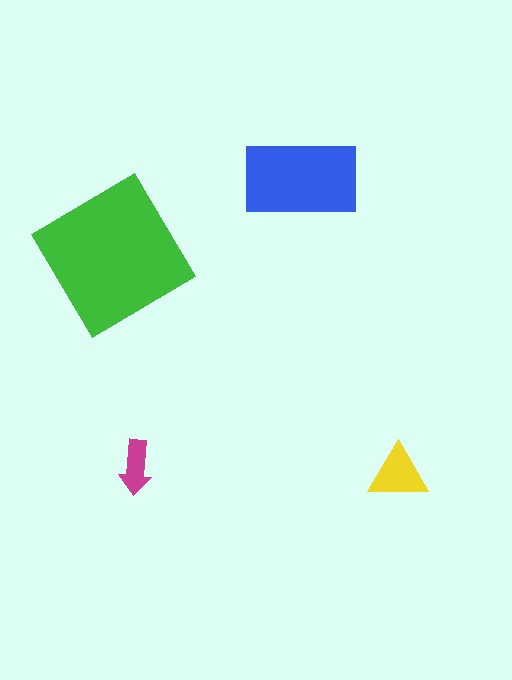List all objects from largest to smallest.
The green diamond, the blue rectangle, the yellow triangle, the magenta arrow.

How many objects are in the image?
There are 4 objects in the image.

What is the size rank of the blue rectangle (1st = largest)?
2nd.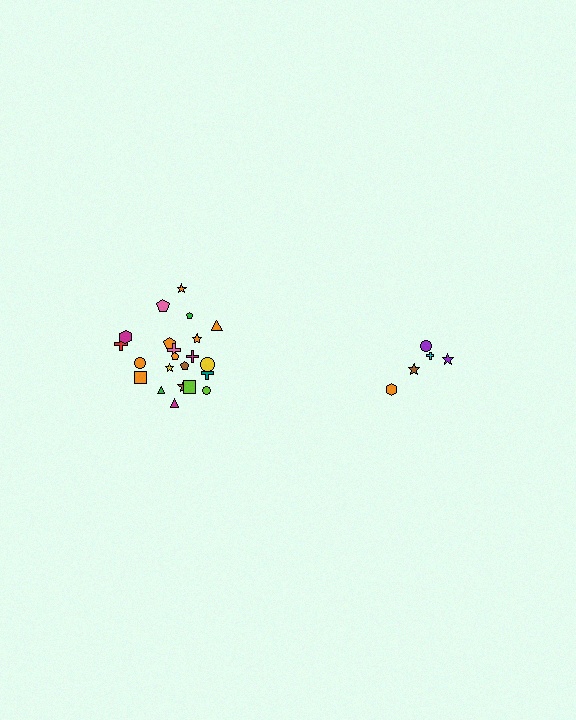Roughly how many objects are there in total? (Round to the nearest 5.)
Roughly 25 objects in total.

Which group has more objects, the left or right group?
The left group.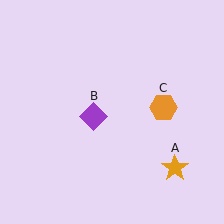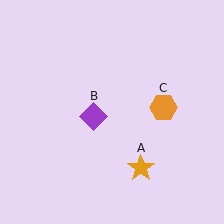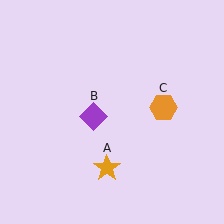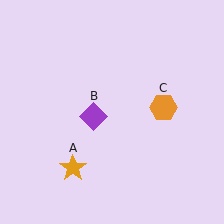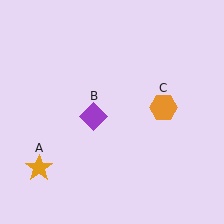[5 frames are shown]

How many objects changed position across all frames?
1 object changed position: orange star (object A).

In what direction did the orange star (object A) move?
The orange star (object A) moved left.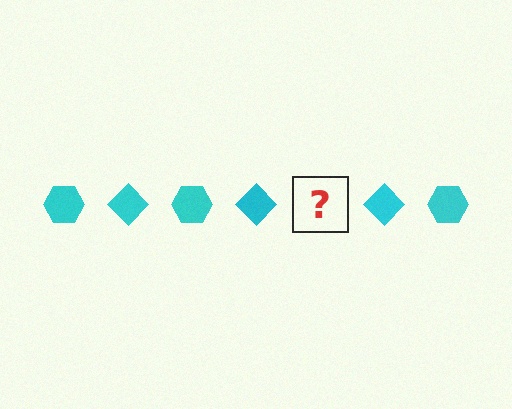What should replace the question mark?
The question mark should be replaced with a cyan hexagon.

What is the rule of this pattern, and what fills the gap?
The rule is that the pattern cycles through hexagon, diamond shapes in cyan. The gap should be filled with a cyan hexagon.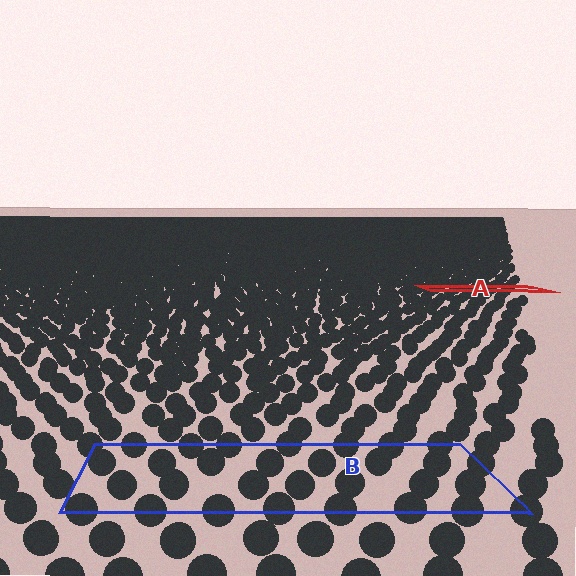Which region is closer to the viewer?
Region B is closer. The texture elements there are larger and more spread out.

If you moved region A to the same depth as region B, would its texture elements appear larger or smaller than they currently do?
They would appear larger. At a closer depth, the same texture elements are projected at a bigger on-screen size.